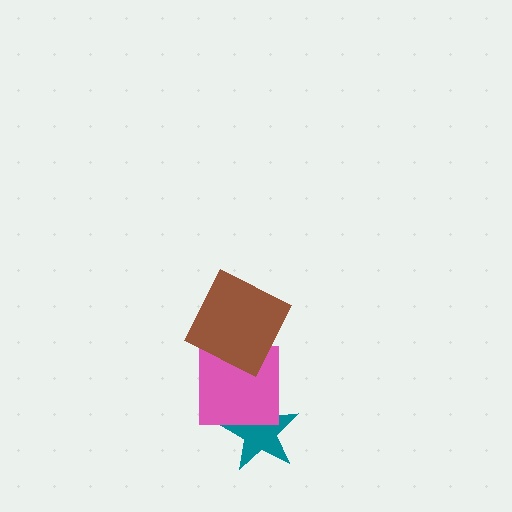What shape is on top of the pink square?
The brown square is on top of the pink square.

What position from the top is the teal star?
The teal star is 3rd from the top.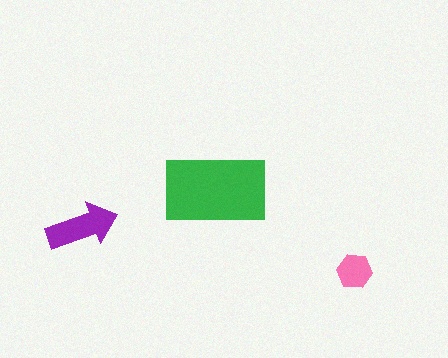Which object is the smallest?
The pink hexagon.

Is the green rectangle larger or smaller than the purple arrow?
Larger.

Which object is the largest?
The green rectangle.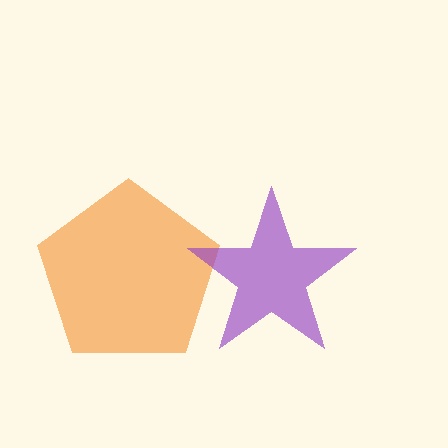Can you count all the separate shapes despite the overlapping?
Yes, there are 2 separate shapes.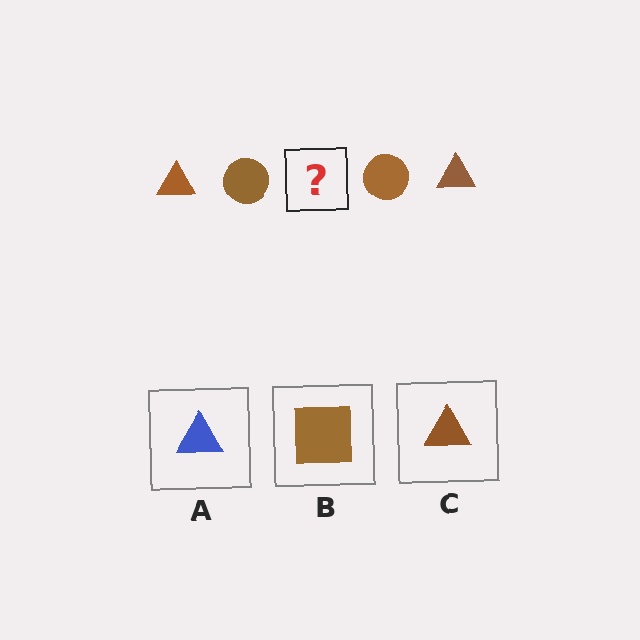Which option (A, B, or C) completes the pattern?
C.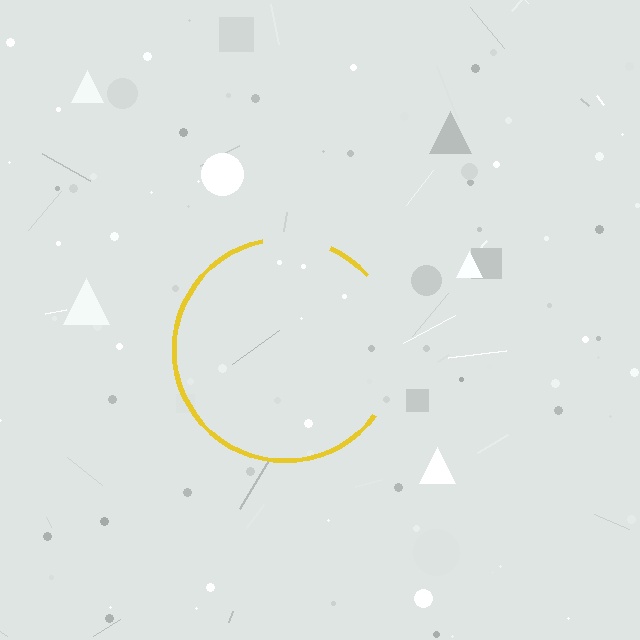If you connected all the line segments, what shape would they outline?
They would outline a circle.